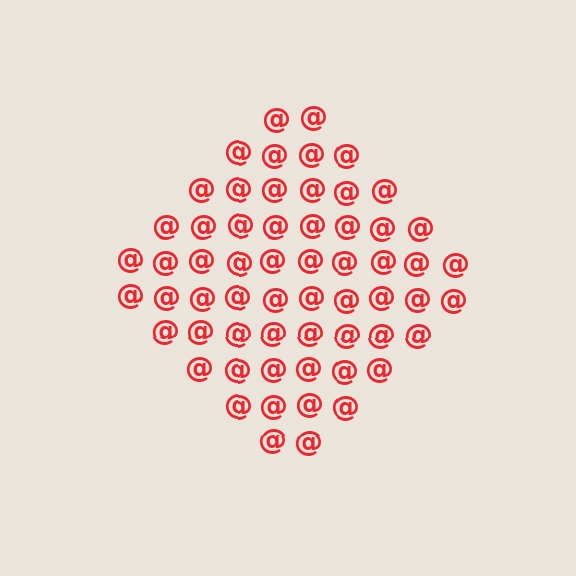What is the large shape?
The large shape is a diamond.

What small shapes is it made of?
It is made of small at signs.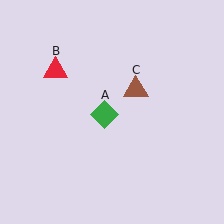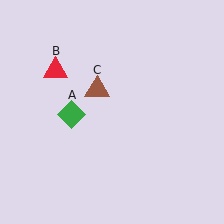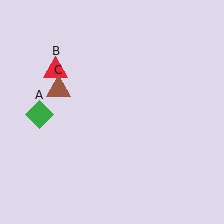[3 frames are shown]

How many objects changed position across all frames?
2 objects changed position: green diamond (object A), brown triangle (object C).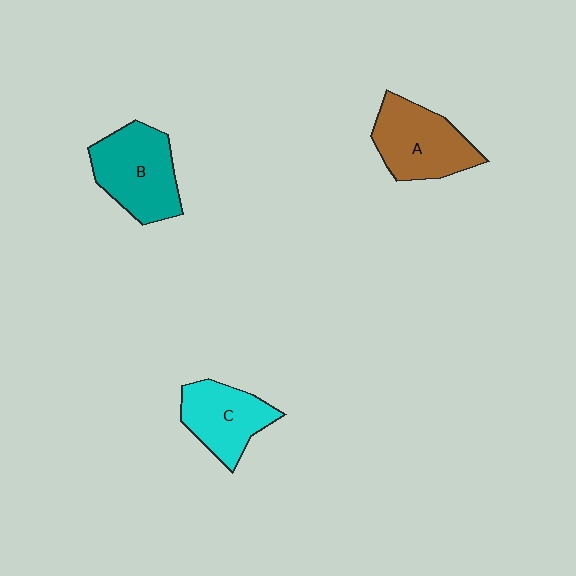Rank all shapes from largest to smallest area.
From largest to smallest: B (teal), A (brown), C (cyan).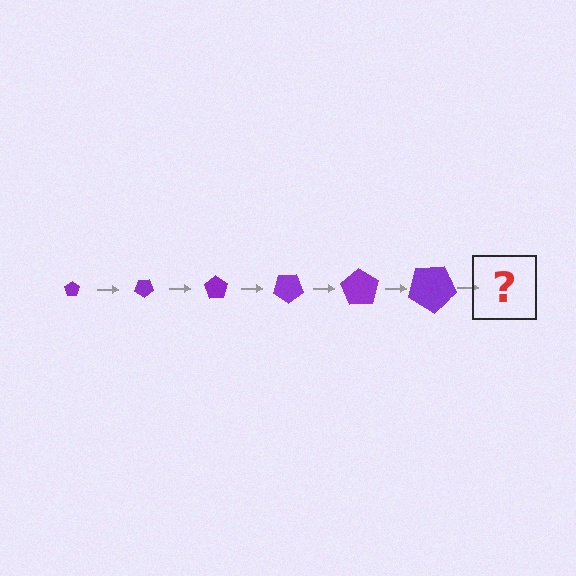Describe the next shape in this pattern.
It should be a pentagon, larger than the previous one and rotated 210 degrees from the start.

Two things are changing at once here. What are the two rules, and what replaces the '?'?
The two rules are that the pentagon grows larger each step and it rotates 35 degrees each step. The '?' should be a pentagon, larger than the previous one and rotated 210 degrees from the start.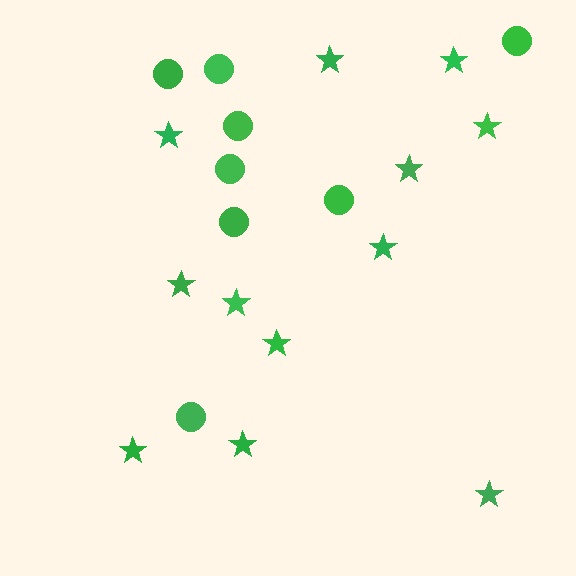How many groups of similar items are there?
There are 2 groups: one group of stars (12) and one group of circles (8).